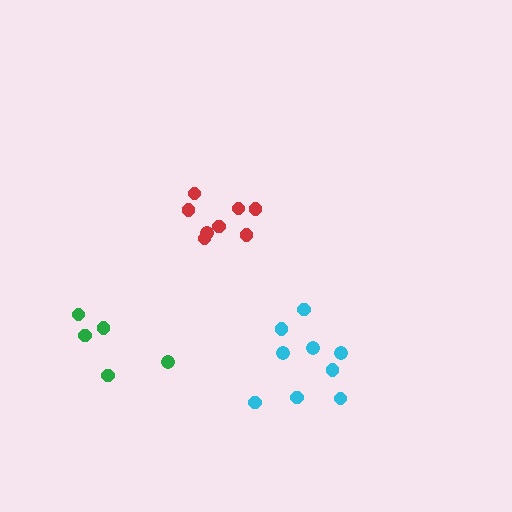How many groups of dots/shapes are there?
There are 3 groups.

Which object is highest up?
The red cluster is topmost.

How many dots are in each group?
Group 1: 8 dots, Group 2: 5 dots, Group 3: 9 dots (22 total).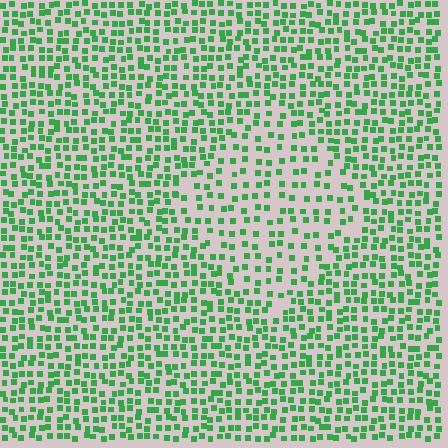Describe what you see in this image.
The image contains small green elements arranged at two different densities. A diamond-shaped region is visible where the elements are less densely packed than the surrounding area.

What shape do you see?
I see a diamond.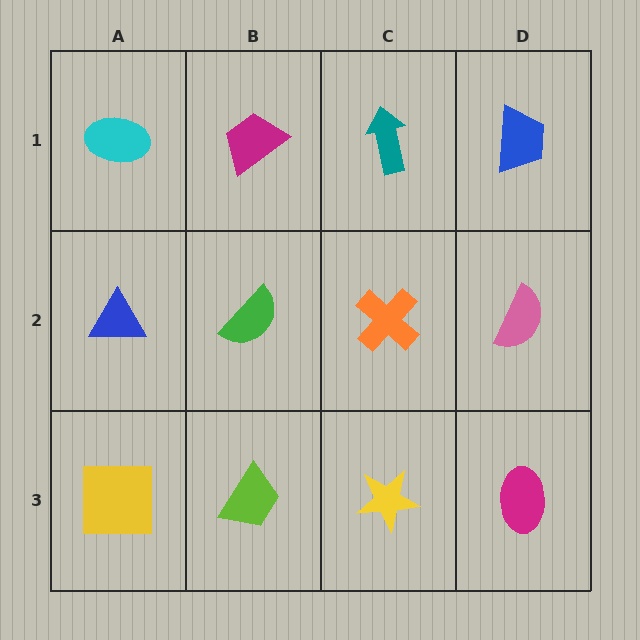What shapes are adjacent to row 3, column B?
A green semicircle (row 2, column B), a yellow square (row 3, column A), a yellow star (row 3, column C).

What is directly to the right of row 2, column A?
A green semicircle.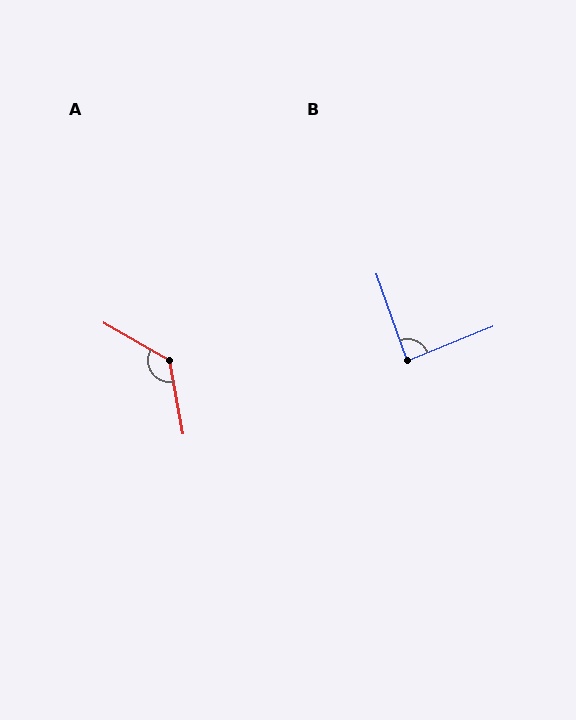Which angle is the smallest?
B, at approximately 87 degrees.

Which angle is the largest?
A, at approximately 130 degrees.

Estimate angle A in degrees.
Approximately 130 degrees.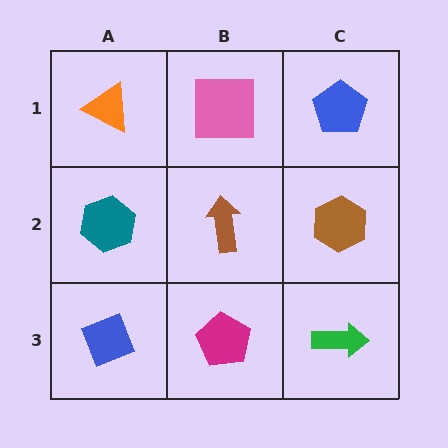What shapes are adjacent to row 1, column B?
A brown arrow (row 2, column B), an orange triangle (row 1, column A), a blue pentagon (row 1, column C).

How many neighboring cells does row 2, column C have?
3.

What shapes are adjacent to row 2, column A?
An orange triangle (row 1, column A), a blue diamond (row 3, column A), a brown arrow (row 2, column B).